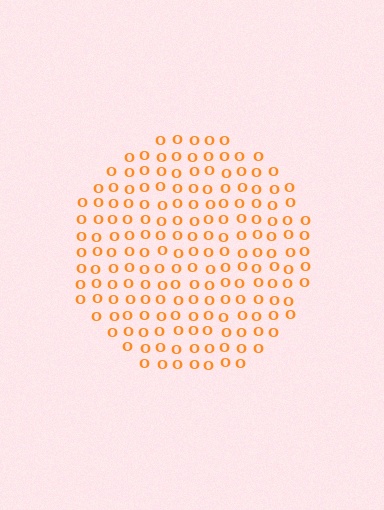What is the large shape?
The large shape is a circle.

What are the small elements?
The small elements are letter O's.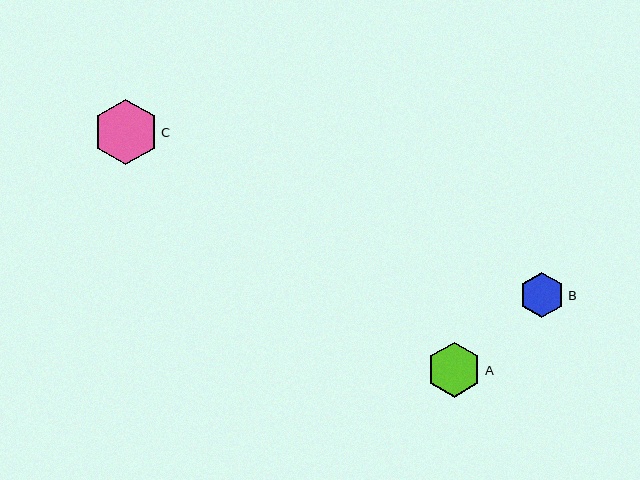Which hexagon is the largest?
Hexagon C is the largest with a size of approximately 65 pixels.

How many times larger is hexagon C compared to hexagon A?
Hexagon C is approximately 1.2 times the size of hexagon A.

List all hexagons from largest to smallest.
From largest to smallest: C, A, B.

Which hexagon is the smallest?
Hexagon B is the smallest with a size of approximately 45 pixels.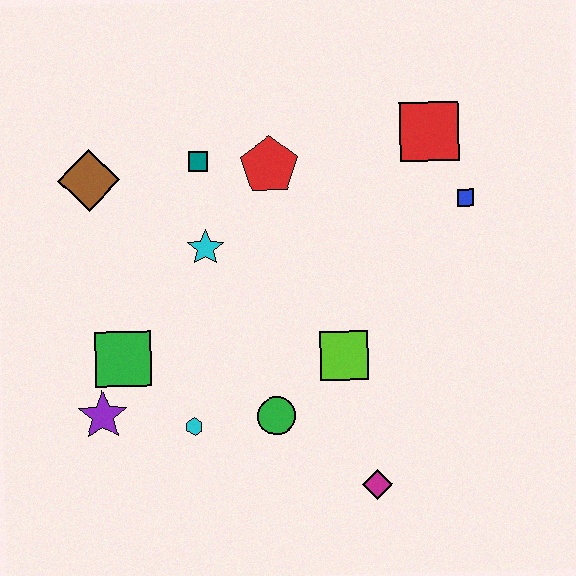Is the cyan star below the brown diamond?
Yes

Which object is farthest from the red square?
The purple star is farthest from the red square.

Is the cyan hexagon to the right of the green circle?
No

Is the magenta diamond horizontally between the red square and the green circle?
Yes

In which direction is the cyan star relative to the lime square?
The cyan star is to the left of the lime square.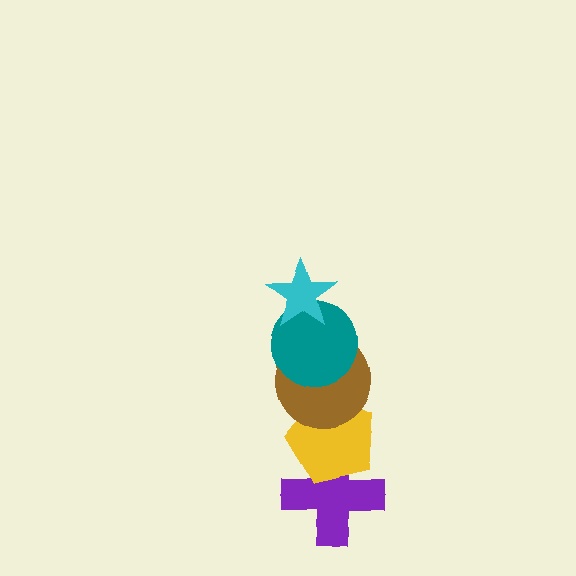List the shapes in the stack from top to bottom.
From top to bottom: the cyan star, the teal circle, the brown circle, the yellow pentagon, the purple cross.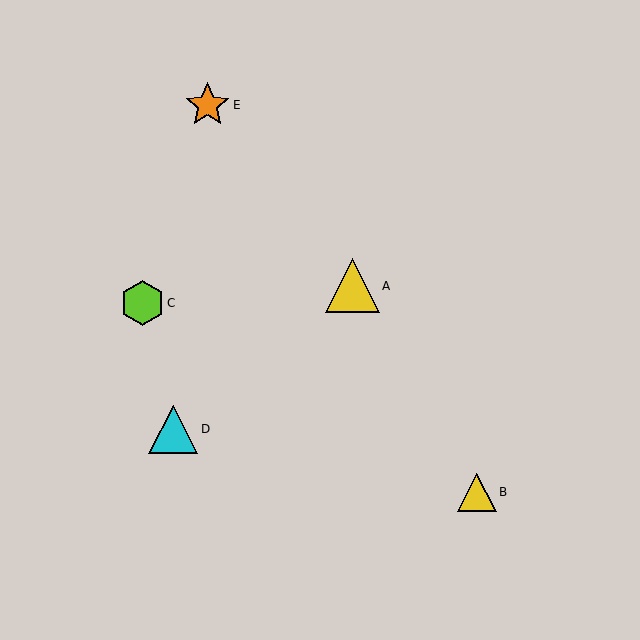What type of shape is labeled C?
Shape C is a lime hexagon.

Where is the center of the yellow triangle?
The center of the yellow triangle is at (477, 492).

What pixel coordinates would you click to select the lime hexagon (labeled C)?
Click at (142, 303) to select the lime hexagon C.